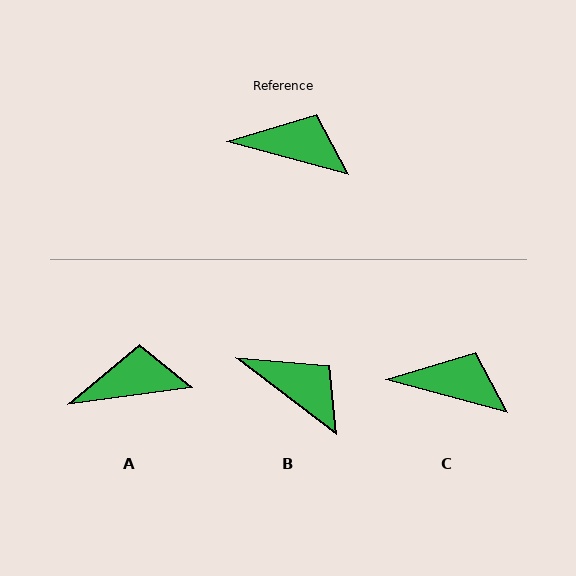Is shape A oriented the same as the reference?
No, it is off by about 23 degrees.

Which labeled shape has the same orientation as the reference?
C.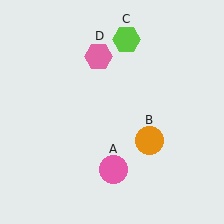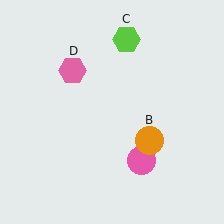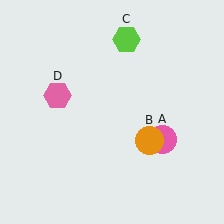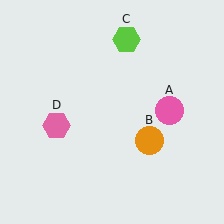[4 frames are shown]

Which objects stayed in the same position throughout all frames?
Orange circle (object B) and lime hexagon (object C) remained stationary.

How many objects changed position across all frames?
2 objects changed position: pink circle (object A), pink hexagon (object D).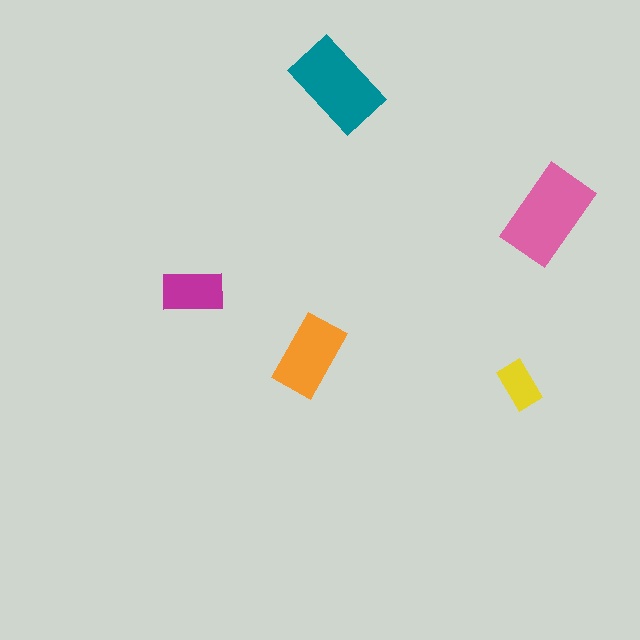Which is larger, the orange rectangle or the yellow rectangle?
The orange one.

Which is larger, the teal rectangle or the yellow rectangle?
The teal one.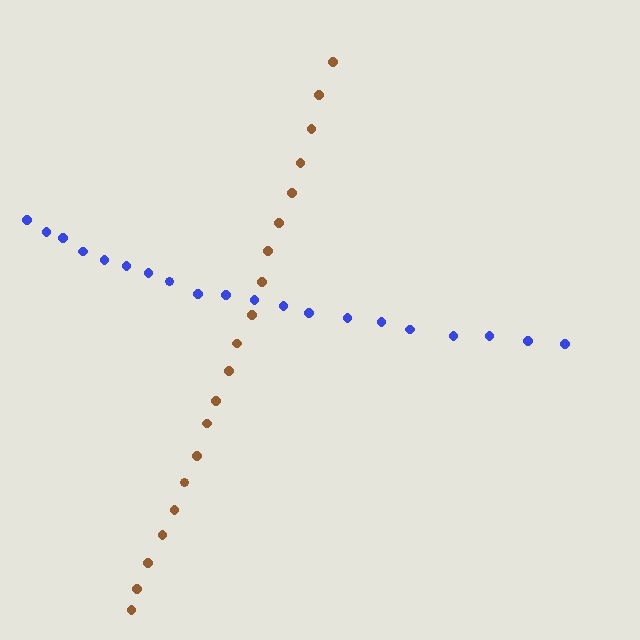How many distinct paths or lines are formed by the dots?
There are 2 distinct paths.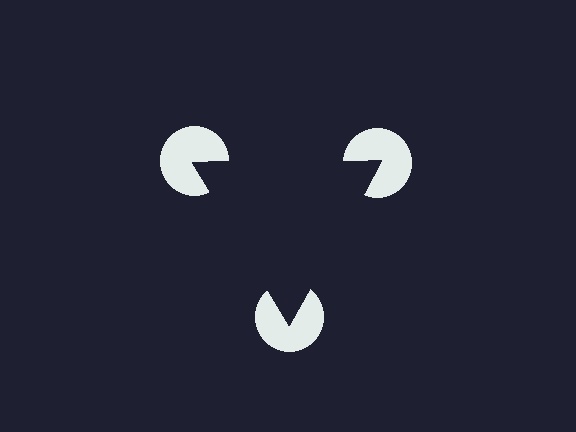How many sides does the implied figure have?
3 sides.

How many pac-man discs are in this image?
There are 3 — one at each vertex of the illusory triangle.